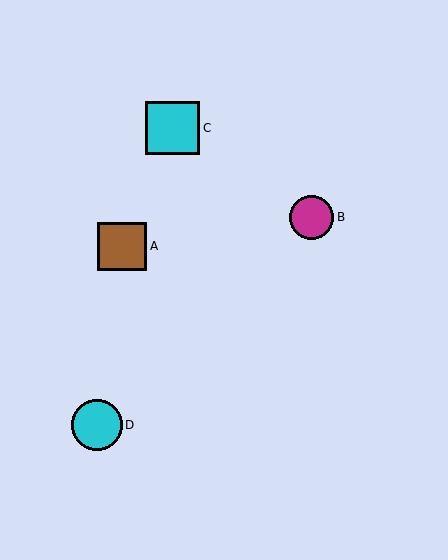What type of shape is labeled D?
Shape D is a cyan circle.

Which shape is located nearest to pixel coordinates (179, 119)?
The cyan square (labeled C) at (173, 128) is nearest to that location.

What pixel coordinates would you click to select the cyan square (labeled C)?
Click at (173, 128) to select the cyan square C.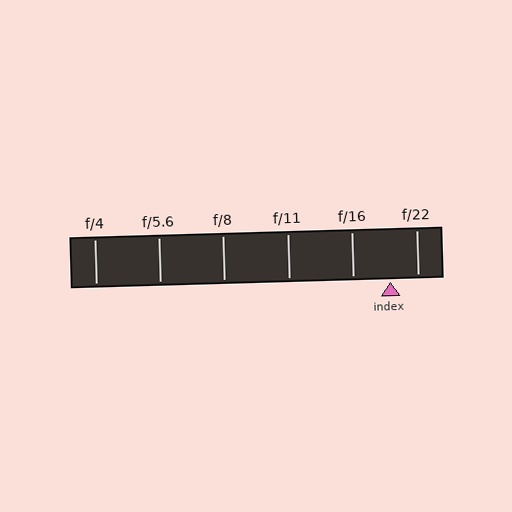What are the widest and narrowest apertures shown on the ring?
The widest aperture shown is f/4 and the narrowest is f/22.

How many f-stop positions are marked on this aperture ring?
There are 6 f-stop positions marked.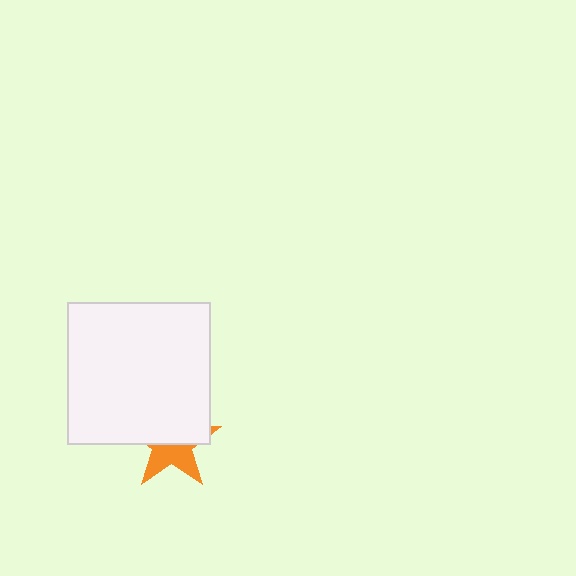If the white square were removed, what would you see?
You would see the complete orange star.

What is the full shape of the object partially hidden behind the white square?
The partially hidden object is an orange star.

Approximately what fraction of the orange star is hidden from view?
Roughly 58% of the orange star is hidden behind the white square.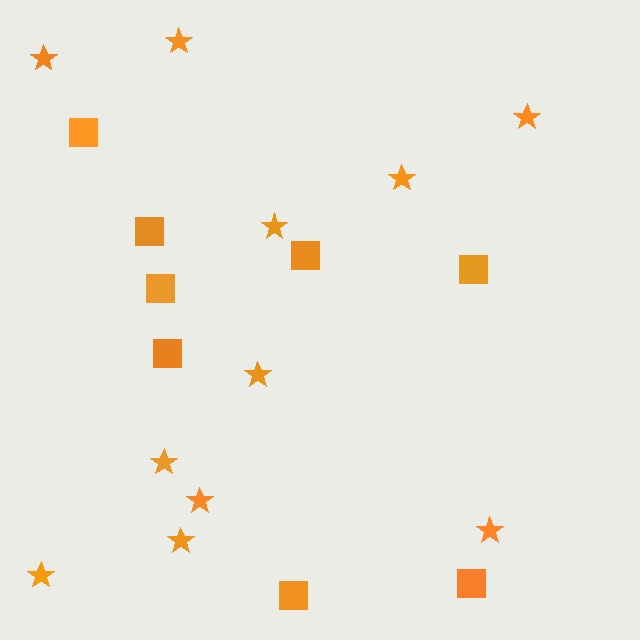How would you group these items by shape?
There are 2 groups: one group of stars (11) and one group of squares (8).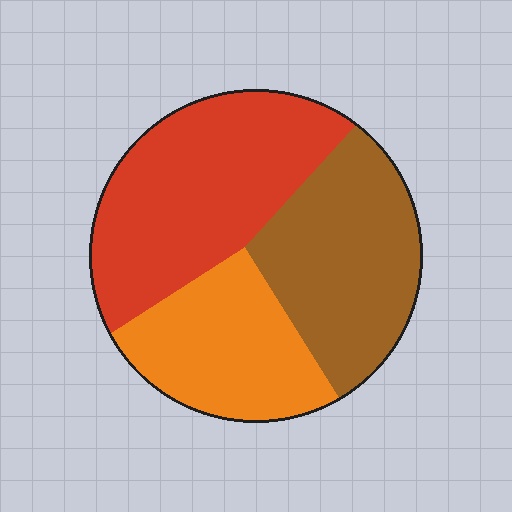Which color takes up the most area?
Red, at roughly 40%.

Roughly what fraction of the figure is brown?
Brown covers 33% of the figure.